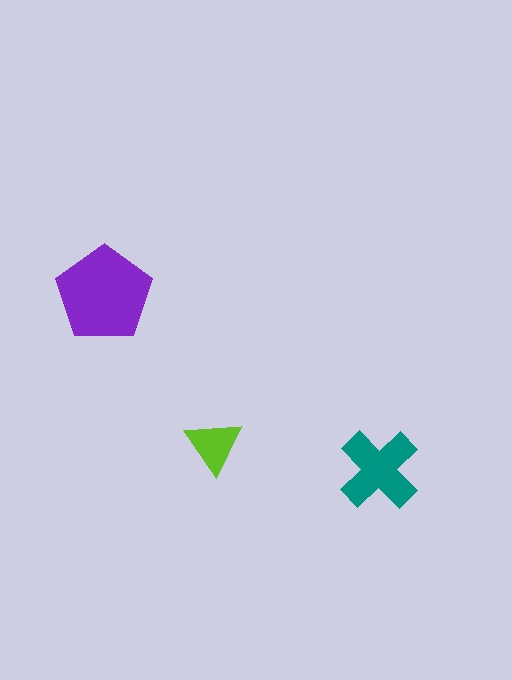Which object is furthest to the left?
The purple pentagon is leftmost.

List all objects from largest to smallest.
The purple pentagon, the teal cross, the lime triangle.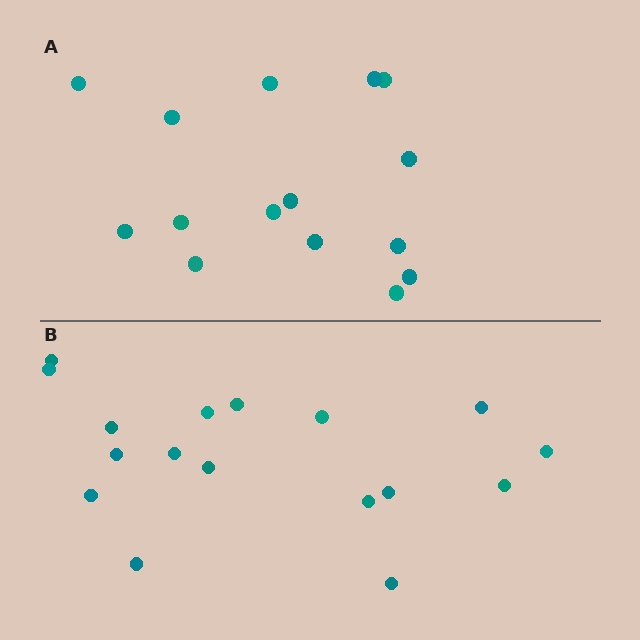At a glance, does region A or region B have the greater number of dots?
Region B (the bottom region) has more dots.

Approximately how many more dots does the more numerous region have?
Region B has just a few more — roughly 2 or 3 more dots than region A.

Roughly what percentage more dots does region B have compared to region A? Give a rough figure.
About 15% more.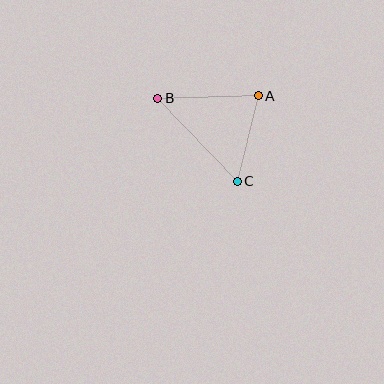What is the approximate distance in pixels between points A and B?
The distance between A and B is approximately 100 pixels.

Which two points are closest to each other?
Points A and C are closest to each other.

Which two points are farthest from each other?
Points B and C are farthest from each other.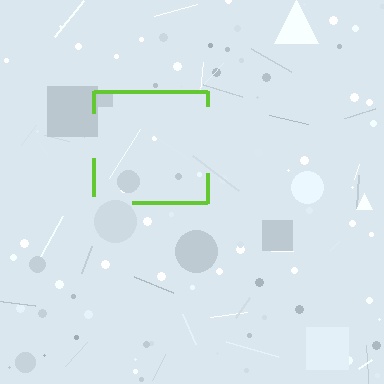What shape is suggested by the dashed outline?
The dashed outline suggests a square.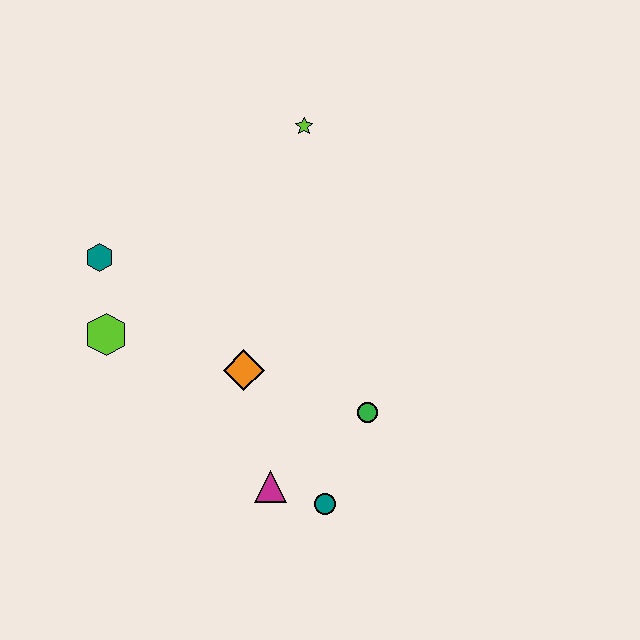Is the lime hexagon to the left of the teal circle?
Yes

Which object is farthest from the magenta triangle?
The lime star is farthest from the magenta triangle.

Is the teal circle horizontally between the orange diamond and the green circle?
Yes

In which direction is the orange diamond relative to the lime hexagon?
The orange diamond is to the right of the lime hexagon.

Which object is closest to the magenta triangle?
The teal circle is closest to the magenta triangle.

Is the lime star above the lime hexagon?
Yes